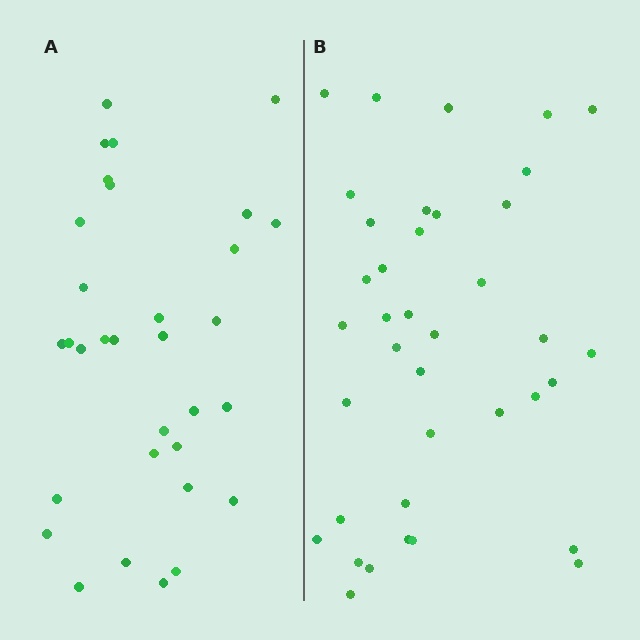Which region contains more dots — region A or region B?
Region B (the right region) has more dots.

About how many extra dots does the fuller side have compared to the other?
Region B has about 6 more dots than region A.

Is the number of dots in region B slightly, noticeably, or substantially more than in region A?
Region B has only slightly more — the two regions are fairly close. The ratio is roughly 1.2 to 1.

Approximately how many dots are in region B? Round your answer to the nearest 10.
About 40 dots. (The exact count is 38, which rounds to 40.)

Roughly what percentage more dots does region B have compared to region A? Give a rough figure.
About 20% more.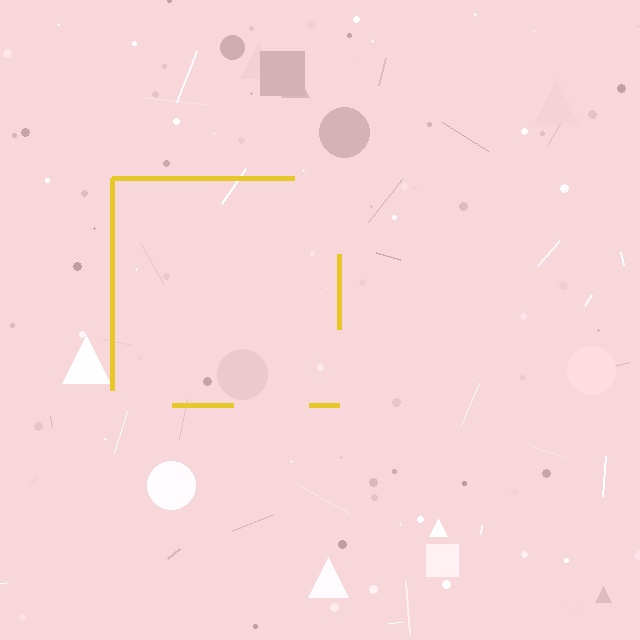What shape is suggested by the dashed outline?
The dashed outline suggests a square.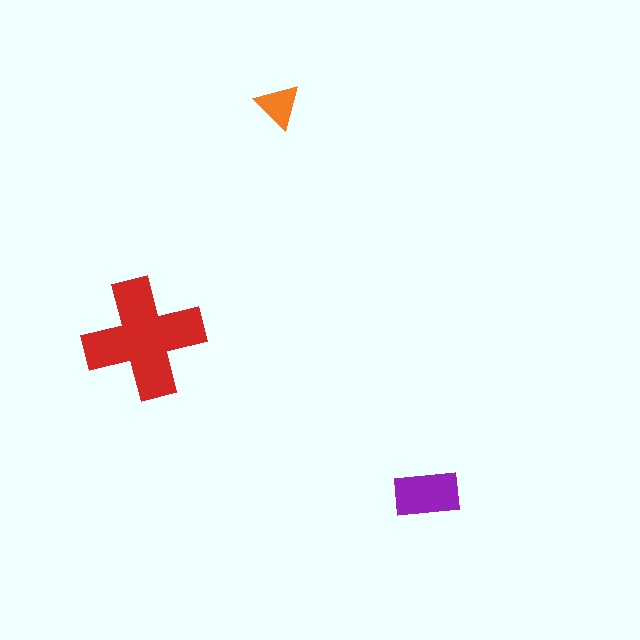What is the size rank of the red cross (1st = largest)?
1st.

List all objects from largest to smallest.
The red cross, the purple rectangle, the orange triangle.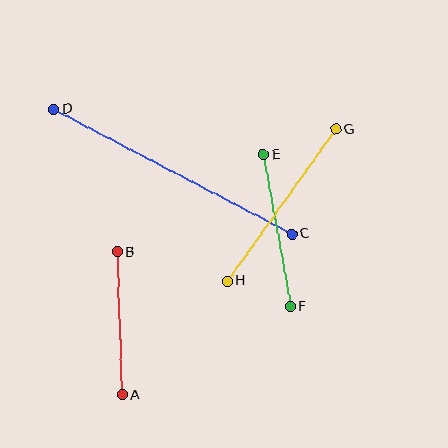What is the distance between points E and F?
The distance is approximately 154 pixels.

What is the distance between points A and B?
The distance is approximately 143 pixels.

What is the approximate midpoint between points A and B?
The midpoint is at approximately (120, 323) pixels.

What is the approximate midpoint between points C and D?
The midpoint is at approximately (173, 172) pixels.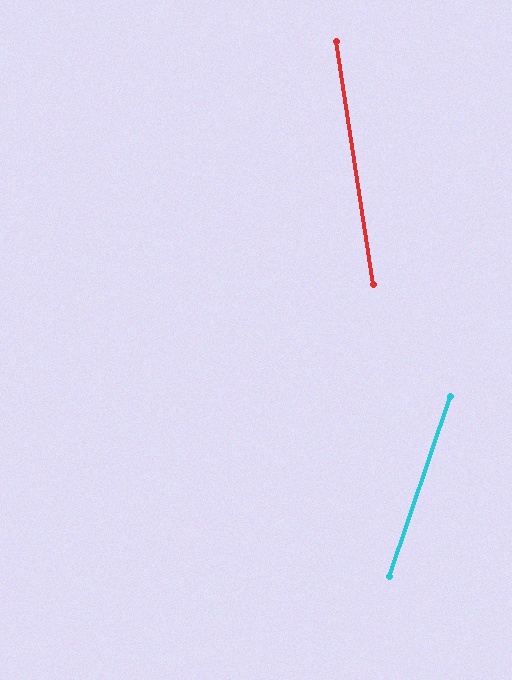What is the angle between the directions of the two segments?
Approximately 27 degrees.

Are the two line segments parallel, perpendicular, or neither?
Neither parallel nor perpendicular — they differ by about 27°.